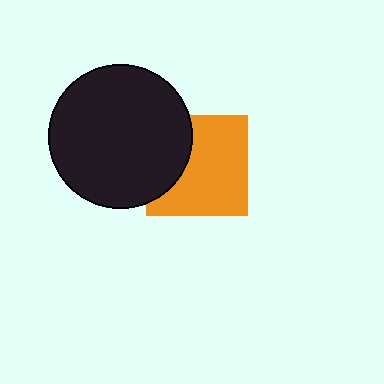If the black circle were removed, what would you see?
You would see the complete orange square.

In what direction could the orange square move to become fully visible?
The orange square could move right. That would shift it out from behind the black circle entirely.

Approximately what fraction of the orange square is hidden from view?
Roughly 33% of the orange square is hidden behind the black circle.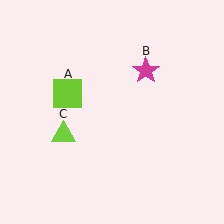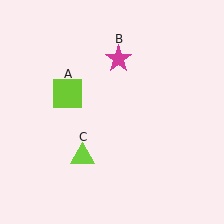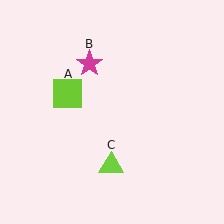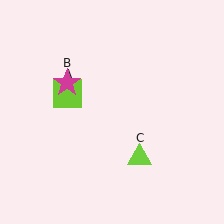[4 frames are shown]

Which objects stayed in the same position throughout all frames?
Lime square (object A) remained stationary.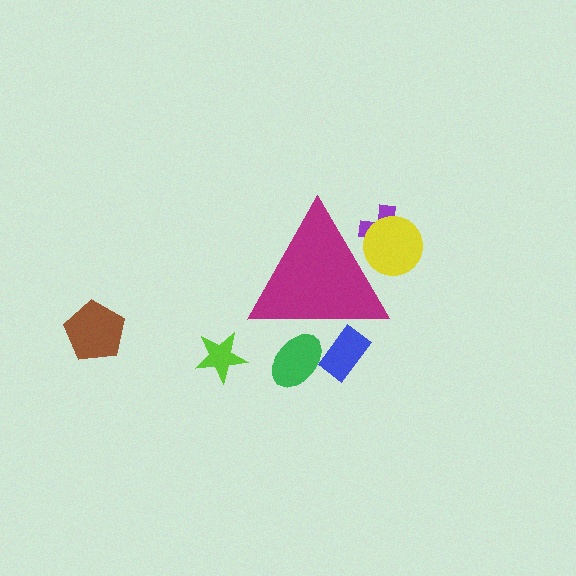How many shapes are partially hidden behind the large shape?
4 shapes are partially hidden.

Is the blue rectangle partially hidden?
Yes, the blue rectangle is partially hidden behind the magenta triangle.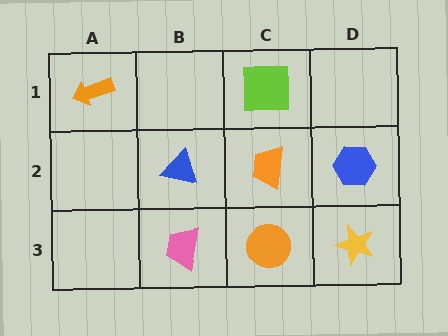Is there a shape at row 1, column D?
No, that cell is empty.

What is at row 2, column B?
A blue triangle.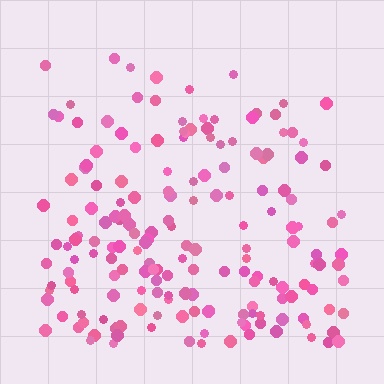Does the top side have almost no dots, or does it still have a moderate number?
Still a moderate number, just noticeably fewer than the bottom.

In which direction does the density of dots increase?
From top to bottom, with the bottom side densest.